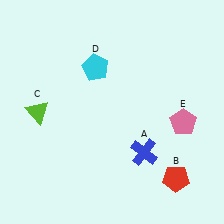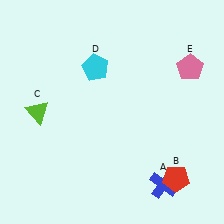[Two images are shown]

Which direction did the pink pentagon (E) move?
The pink pentagon (E) moved up.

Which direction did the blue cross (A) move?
The blue cross (A) moved down.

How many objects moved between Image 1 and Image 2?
2 objects moved between the two images.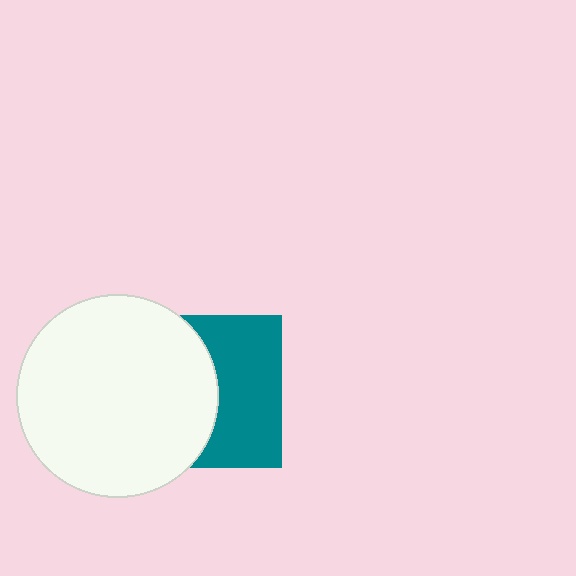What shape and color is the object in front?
The object in front is a white circle.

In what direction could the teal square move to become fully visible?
The teal square could move right. That would shift it out from behind the white circle entirely.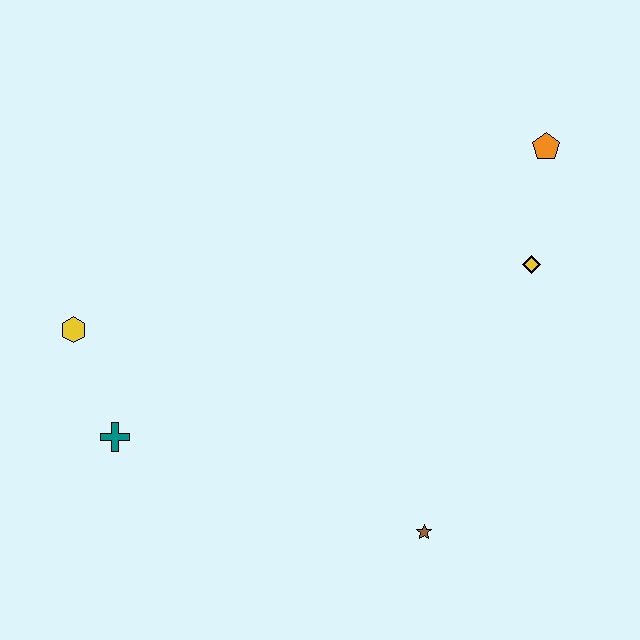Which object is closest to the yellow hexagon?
The teal cross is closest to the yellow hexagon.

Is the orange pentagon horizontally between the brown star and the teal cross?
No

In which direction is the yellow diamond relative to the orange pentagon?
The yellow diamond is below the orange pentagon.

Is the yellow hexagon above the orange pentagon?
No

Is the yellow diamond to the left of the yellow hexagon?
No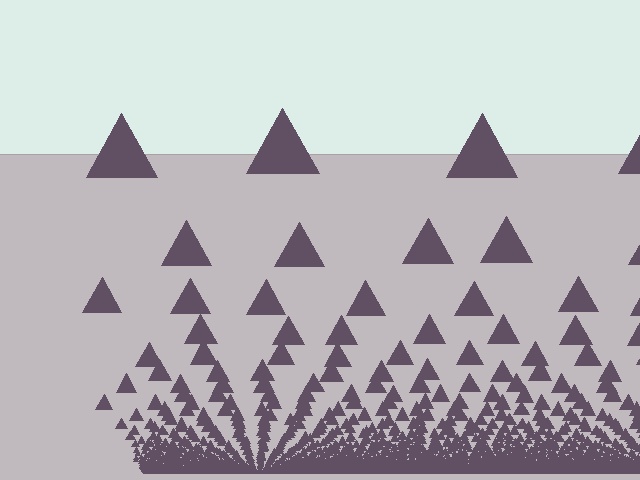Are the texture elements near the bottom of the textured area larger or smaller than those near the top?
Smaller. The gradient is inverted — elements near the bottom are smaller and denser.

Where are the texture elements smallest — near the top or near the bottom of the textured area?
Near the bottom.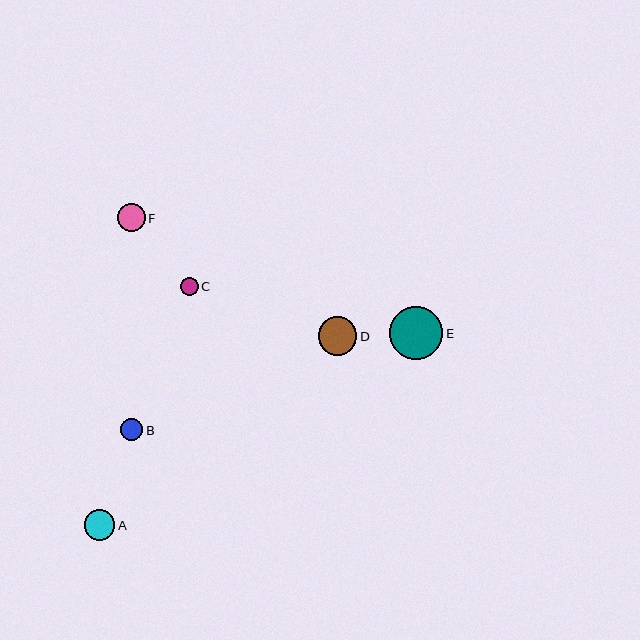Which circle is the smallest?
Circle C is the smallest with a size of approximately 18 pixels.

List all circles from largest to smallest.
From largest to smallest: E, D, A, F, B, C.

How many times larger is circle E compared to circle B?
Circle E is approximately 2.4 times the size of circle B.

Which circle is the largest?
Circle E is the largest with a size of approximately 53 pixels.